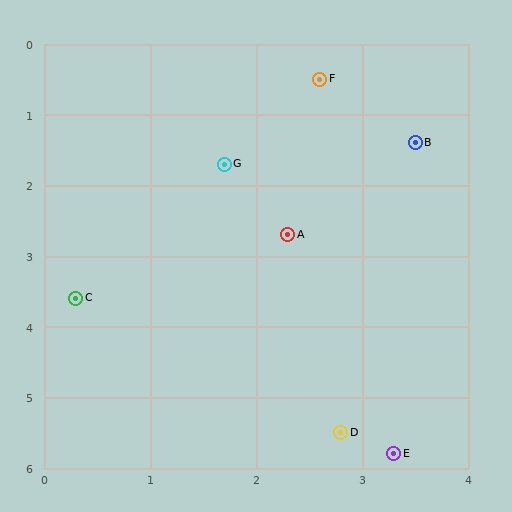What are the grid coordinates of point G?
Point G is at approximately (1.7, 1.7).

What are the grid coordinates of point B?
Point B is at approximately (3.5, 1.4).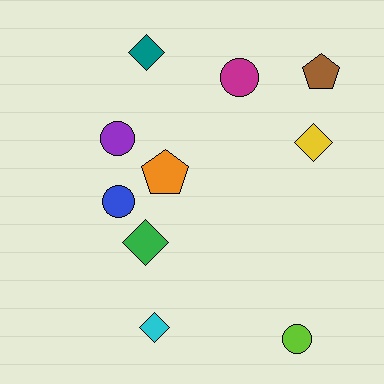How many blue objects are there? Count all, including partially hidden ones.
There is 1 blue object.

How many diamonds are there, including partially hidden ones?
There are 4 diamonds.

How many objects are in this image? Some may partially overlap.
There are 10 objects.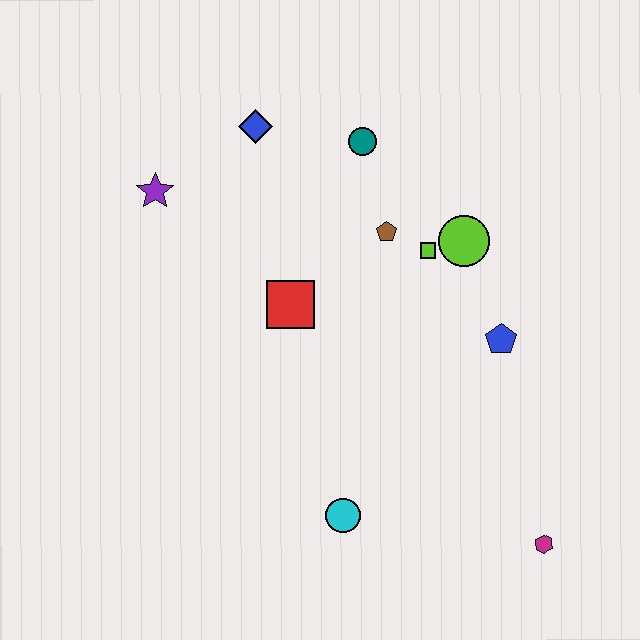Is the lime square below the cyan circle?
No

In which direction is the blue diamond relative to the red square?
The blue diamond is above the red square.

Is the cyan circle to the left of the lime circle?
Yes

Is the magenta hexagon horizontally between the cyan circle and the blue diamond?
No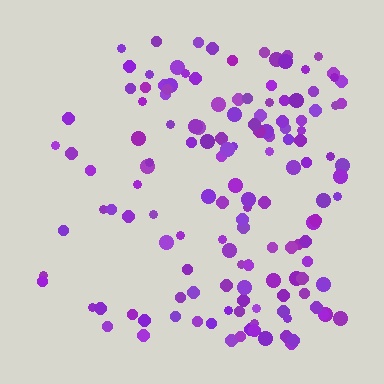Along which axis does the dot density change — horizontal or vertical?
Horizontal.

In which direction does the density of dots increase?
From left to right, with the right side densest.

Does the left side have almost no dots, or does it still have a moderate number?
Still a moderate number, just noticeably fewer than the right.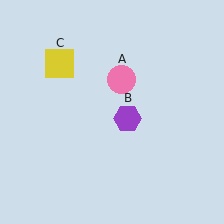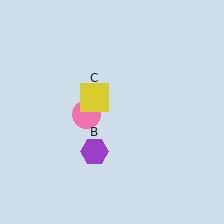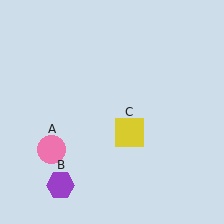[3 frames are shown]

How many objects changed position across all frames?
3 objects changed position: pink circle (object A), purple hexagon (object B), yellow square (object C).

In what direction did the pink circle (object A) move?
The pink circle (object A) moved down and to the left.